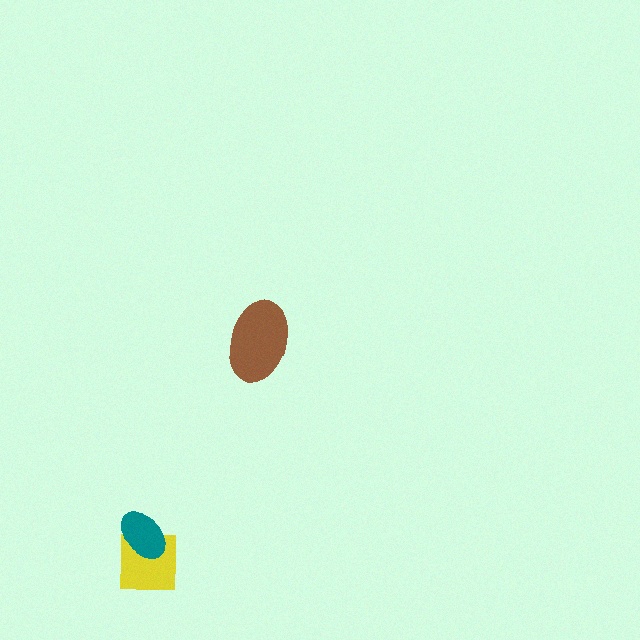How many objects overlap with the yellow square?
1 object overlaps with the yellow square.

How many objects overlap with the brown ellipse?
0 objects overlap with the brown ellipse.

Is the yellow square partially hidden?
Yes, it is partially covered by another shape.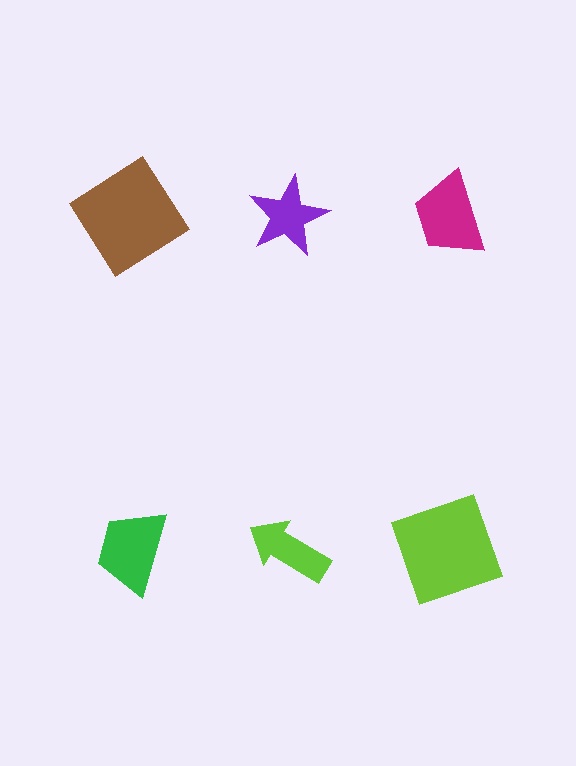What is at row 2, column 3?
A lime square.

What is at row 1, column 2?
A purple star.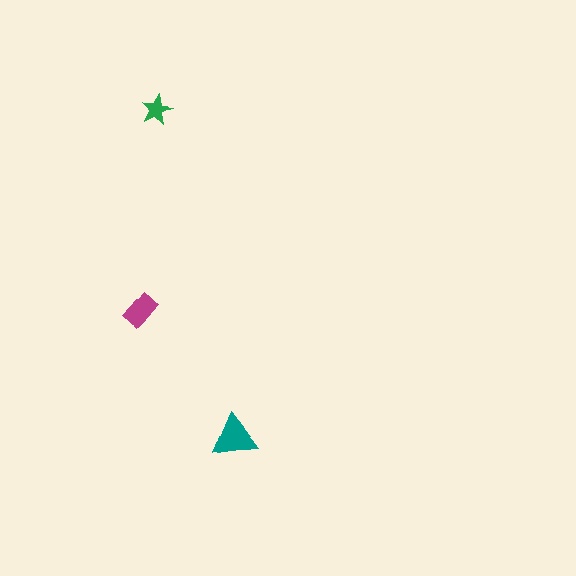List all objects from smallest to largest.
The green star, the magenta rectangle, the teal triangle.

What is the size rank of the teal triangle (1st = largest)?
1st.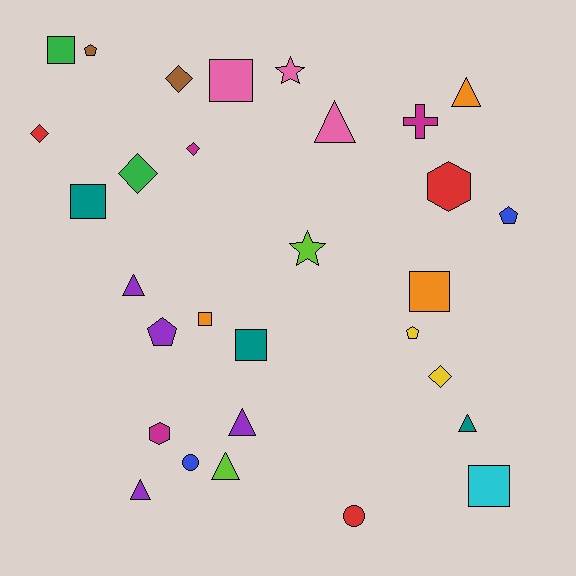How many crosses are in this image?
There is 1 cross.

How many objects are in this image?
There are 30 objects.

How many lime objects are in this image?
There are 2 lime objects.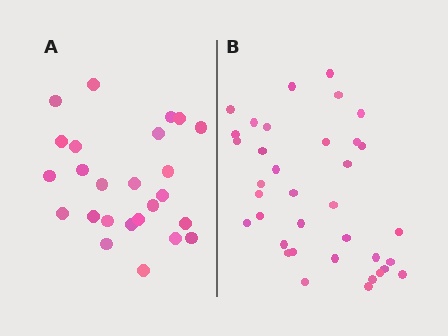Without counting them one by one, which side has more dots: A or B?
Region B (the right region) has more dots.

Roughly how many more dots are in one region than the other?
Region B has roughly 12 or so more dots than region A.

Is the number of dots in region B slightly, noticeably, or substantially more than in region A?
Region B has noticeably more, but not dramatically so. The ratio is roughly 1.4 to 1.